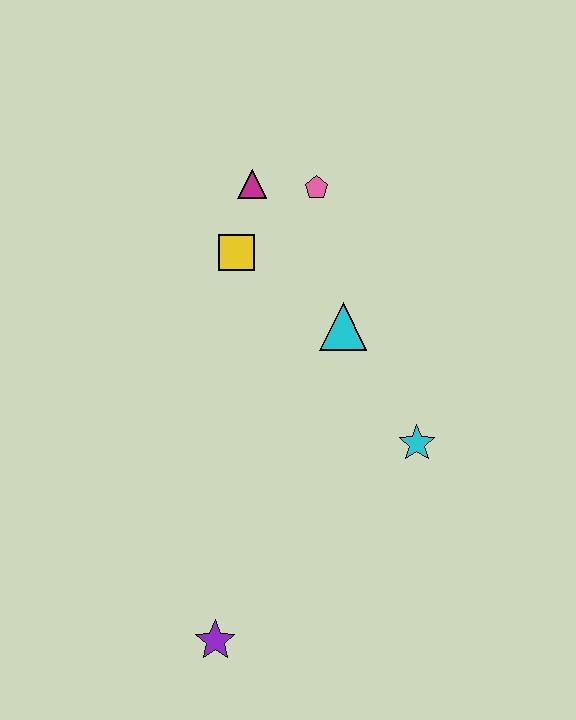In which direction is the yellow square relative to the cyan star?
The yellow square is above the cyan star.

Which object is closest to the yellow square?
The magenta triangle is closest to the yellow square.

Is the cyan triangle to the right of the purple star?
Yes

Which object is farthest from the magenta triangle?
The purple star is farthest from the magenta triangle.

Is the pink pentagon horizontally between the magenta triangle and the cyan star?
Yes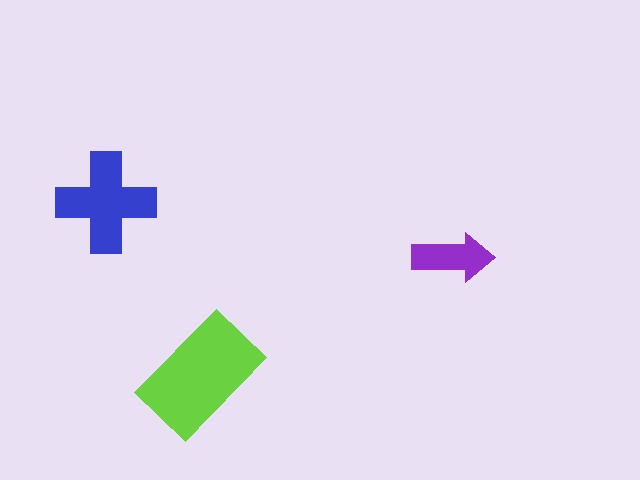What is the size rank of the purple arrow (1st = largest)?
3rd.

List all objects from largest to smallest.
The lime rectangle, the blue cross, the purple arrow.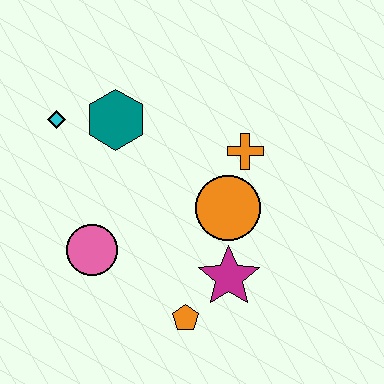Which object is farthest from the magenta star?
The cyan diamond is farthest from the magenta star.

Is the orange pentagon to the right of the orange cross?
No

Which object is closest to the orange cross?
The orange circle is closest to the orange cross.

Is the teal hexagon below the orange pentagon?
No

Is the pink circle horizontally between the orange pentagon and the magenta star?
No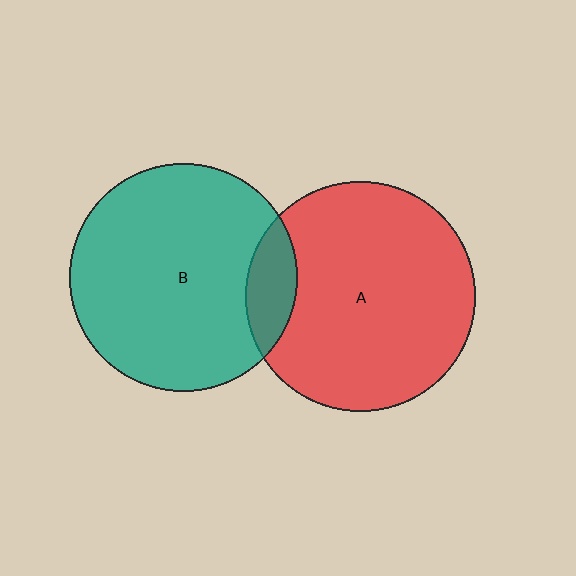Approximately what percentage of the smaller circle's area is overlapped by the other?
Approximately 10%.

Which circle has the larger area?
Circle A (red).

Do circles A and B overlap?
Yes.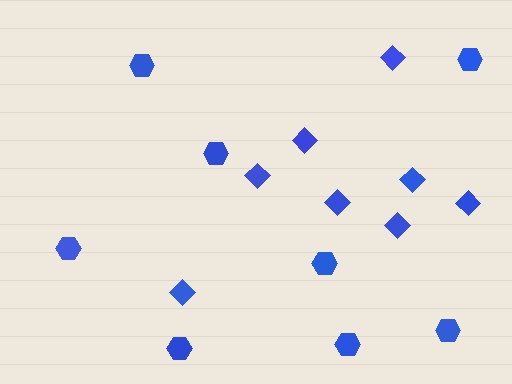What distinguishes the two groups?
There are 2 groups: one group of diamonds (8) and one group of hexagons (8).